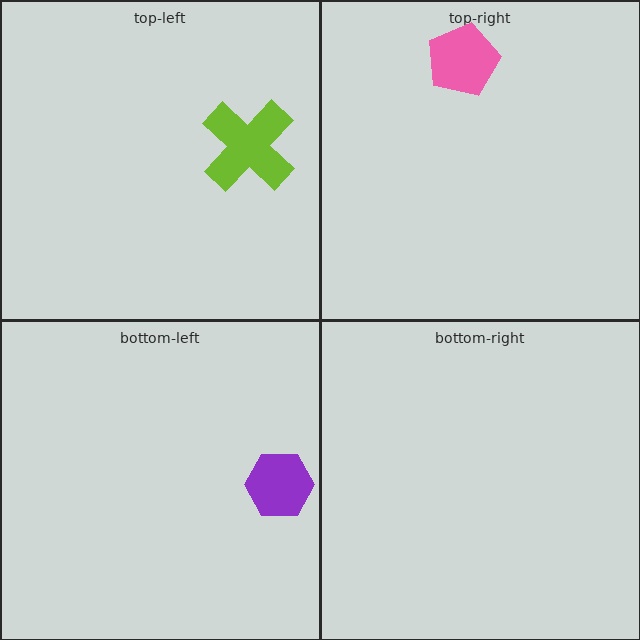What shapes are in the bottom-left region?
The purple hexagon.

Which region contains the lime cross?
The top-left region.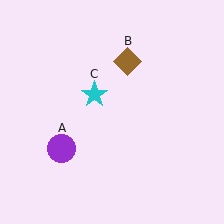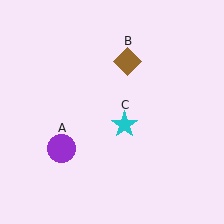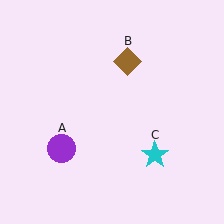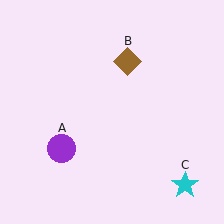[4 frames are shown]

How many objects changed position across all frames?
1 object changed position: cyan star (object C).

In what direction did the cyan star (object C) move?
The cyan star (object C) moved down and to the right.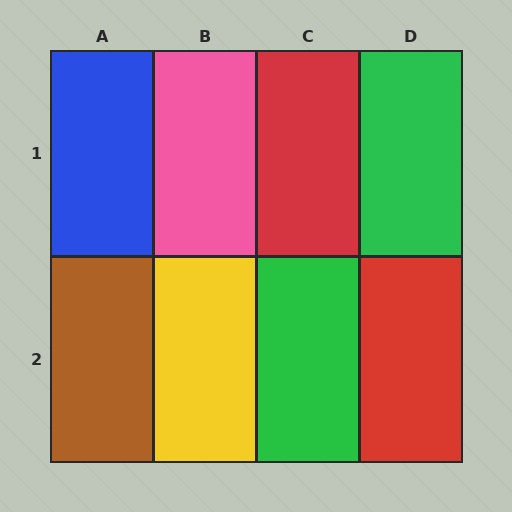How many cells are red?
2 cells are red.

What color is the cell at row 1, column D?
Green.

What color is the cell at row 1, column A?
Blue.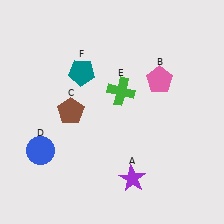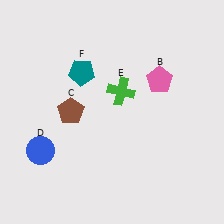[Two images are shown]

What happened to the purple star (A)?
The purple star (A) was removed in Image 2. It was in the bottom-right area of Image 1.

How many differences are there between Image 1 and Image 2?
There is 1 difference between the two images.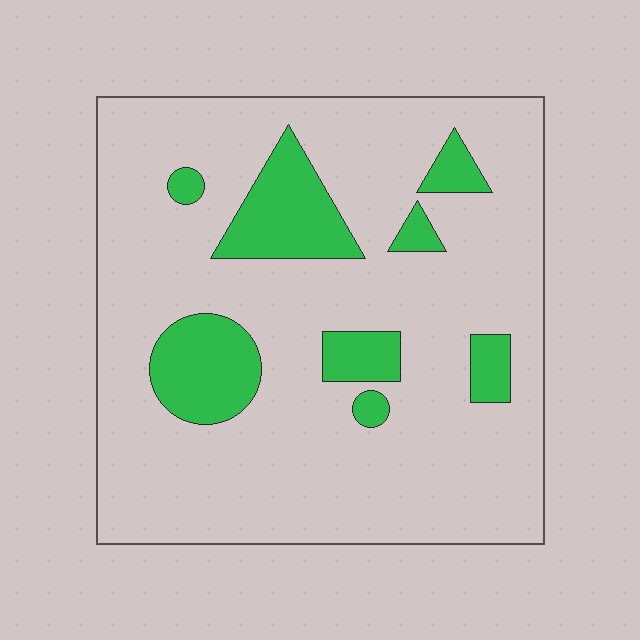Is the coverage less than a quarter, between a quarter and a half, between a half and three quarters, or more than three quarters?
Less than a quarter.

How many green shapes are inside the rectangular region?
8.